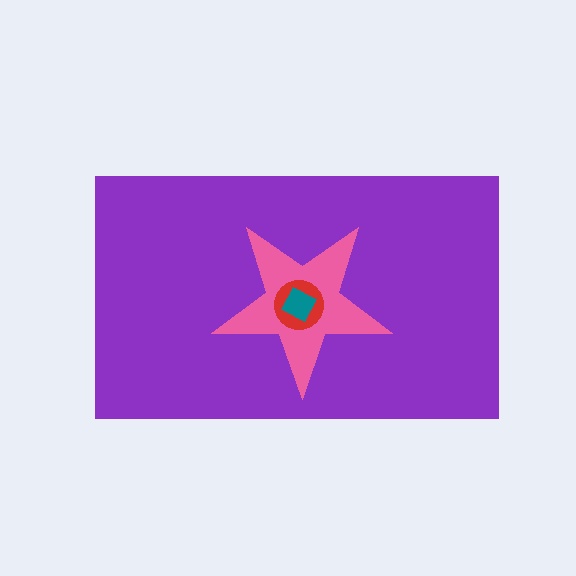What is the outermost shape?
The purple rectangle.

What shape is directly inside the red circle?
The teal diamond.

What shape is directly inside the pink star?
The red circle.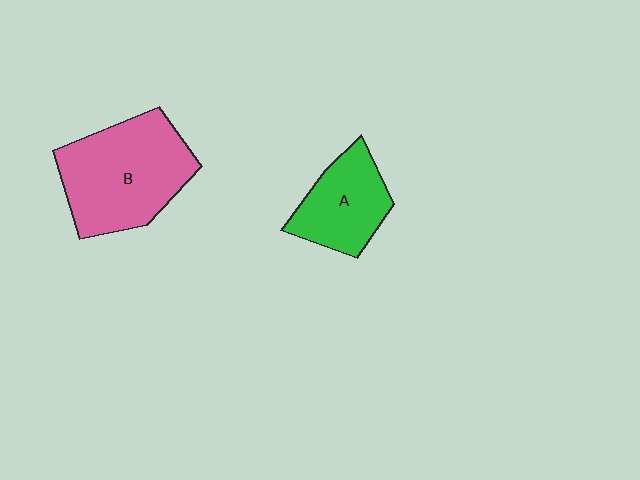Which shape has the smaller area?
Shape A (green).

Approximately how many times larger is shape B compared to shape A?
Approximately 1.7 times.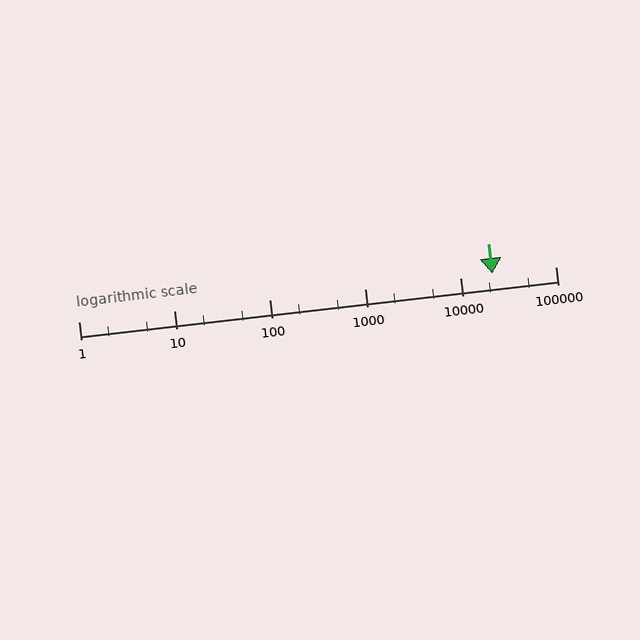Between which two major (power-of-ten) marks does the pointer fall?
The pointer is between 10000 and 100000.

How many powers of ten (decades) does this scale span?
The scale spans 5 decades, from 1 to 100000.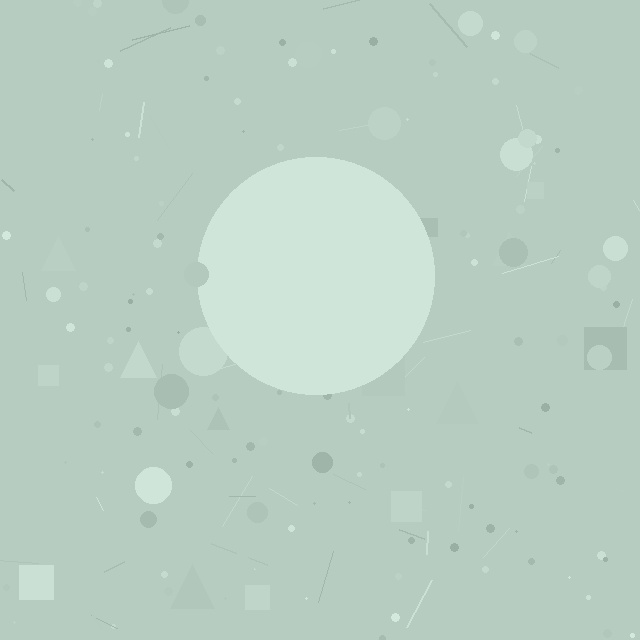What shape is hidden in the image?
A circle is hidden in the image.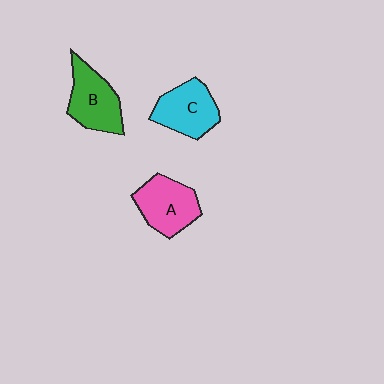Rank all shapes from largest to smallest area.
From largest to smallest: A (pink), B (green), C (cyan).